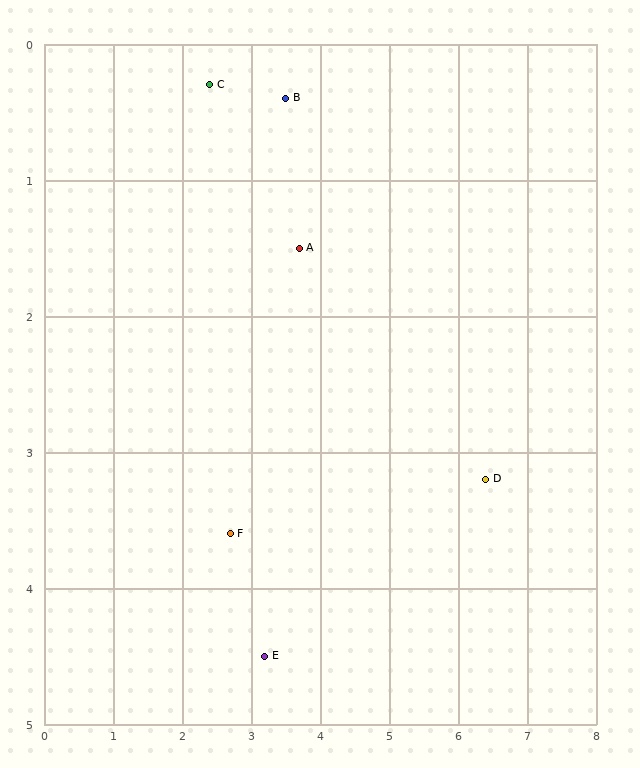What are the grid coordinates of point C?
Point C is at approximately (2.4, 0.3).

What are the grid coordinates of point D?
Point D is at approximately (6.4, 3.2).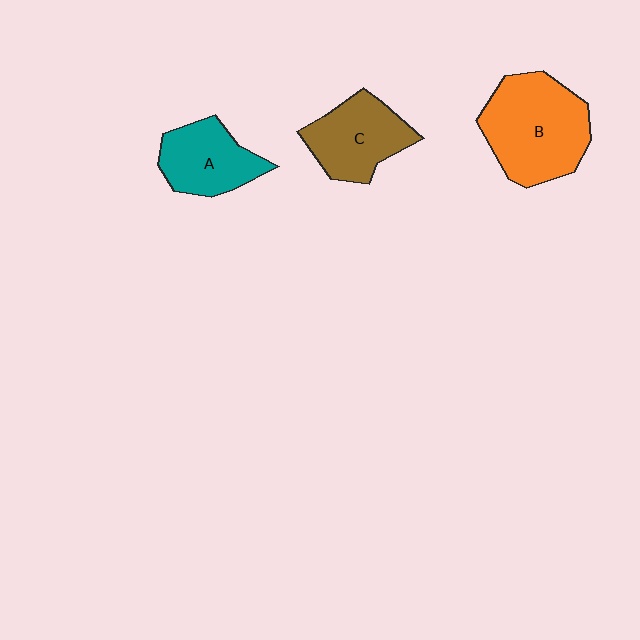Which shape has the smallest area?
Shape A (teal).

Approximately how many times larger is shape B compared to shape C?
Approximately 1.4 times.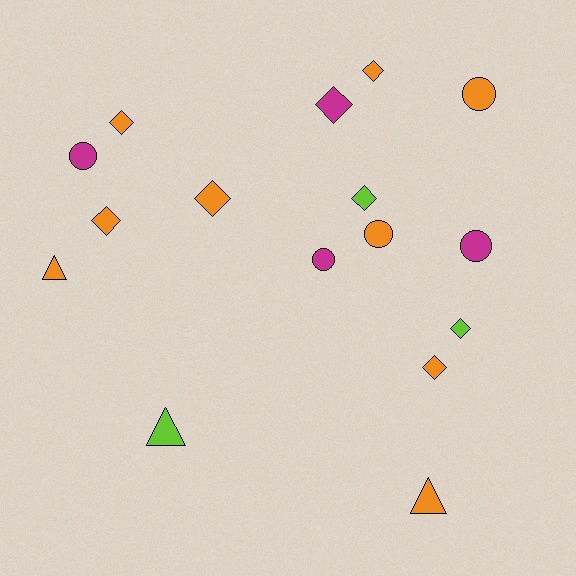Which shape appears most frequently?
Diamond, with 8 objects.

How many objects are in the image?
There are 16 objects.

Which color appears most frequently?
Orange, with 9 objects.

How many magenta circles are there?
There are 3 magenta circles.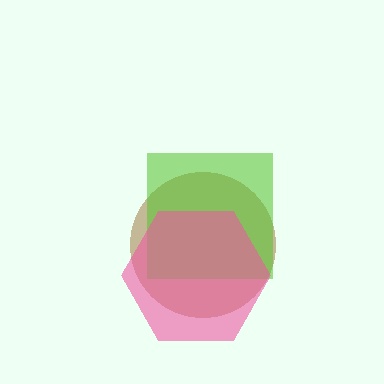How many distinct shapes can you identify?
There are 3 distinct shapes: a brown circle, a lime square, a pink hexagon.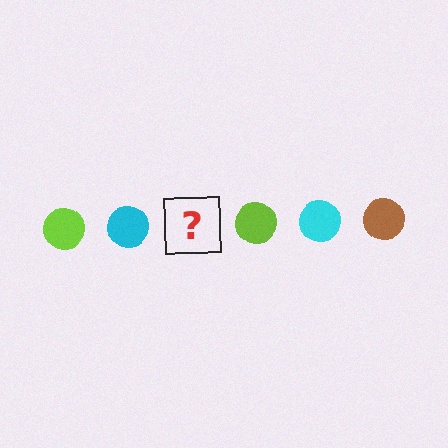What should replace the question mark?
The question mark should be replaced with a brown circle.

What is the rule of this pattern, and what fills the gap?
The rule is that the pattern cycles through lime, cyan, brown circles. The gap should be filled with a brown circle.